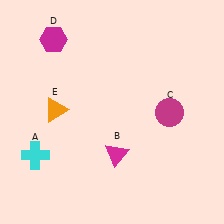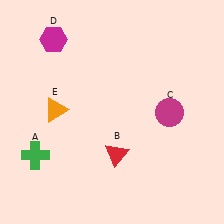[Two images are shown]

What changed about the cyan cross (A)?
In Image 1, A is cyan. In Image 2, it changed to green.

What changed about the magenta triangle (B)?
In Image 1, B is magenta. In Image 2, it changed to red.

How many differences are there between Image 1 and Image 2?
There are 2 differences between the two images.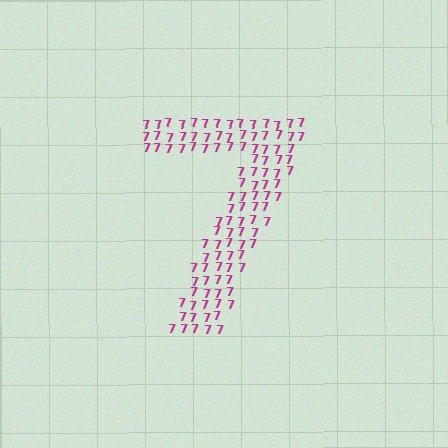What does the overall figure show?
The overall figure shows the digit 7.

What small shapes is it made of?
It is made of small digit 7's.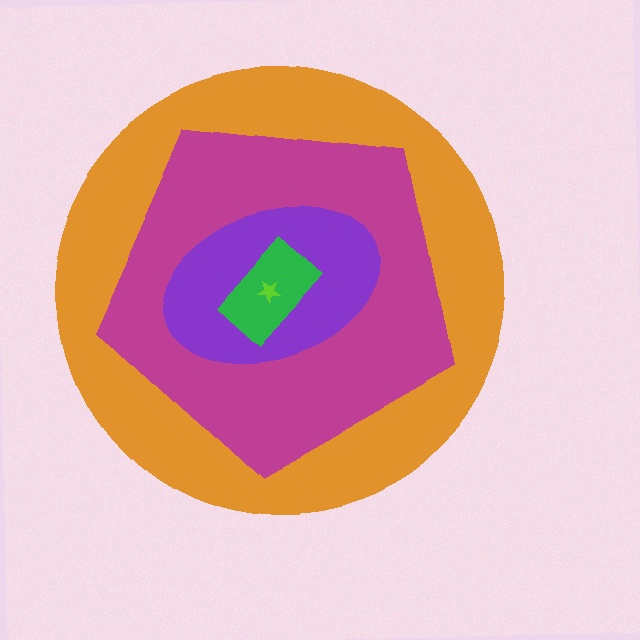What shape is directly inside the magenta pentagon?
The purple ellipse.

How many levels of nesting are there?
5.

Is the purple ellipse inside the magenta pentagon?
Yes.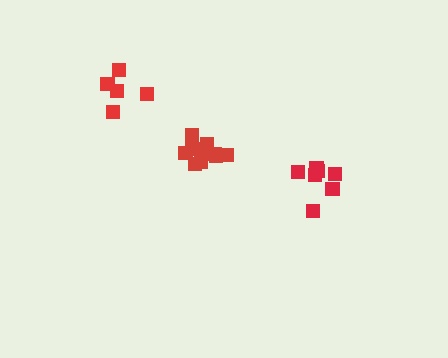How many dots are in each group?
Group 1: 11 dots, Group 2: 5 dots, Group 3: 7 dots (23 total).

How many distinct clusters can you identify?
There are 3 distinct clusters.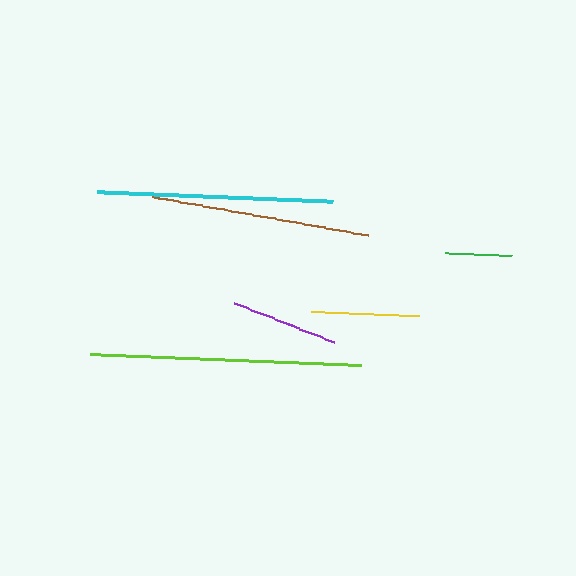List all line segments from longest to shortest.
From longest to shortest: lime, cyan, brown, yellow, purple, green.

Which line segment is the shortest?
The green line is the shortest at approximately 67 pixels.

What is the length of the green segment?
The green segment is approximately 67 pixels long.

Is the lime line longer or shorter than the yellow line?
The lime line is longer than the yellow line.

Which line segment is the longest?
The lime line is the longest at approximately 270 pixels.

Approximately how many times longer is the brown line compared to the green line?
The brown line is approximately 3.3 times the length of the green line.